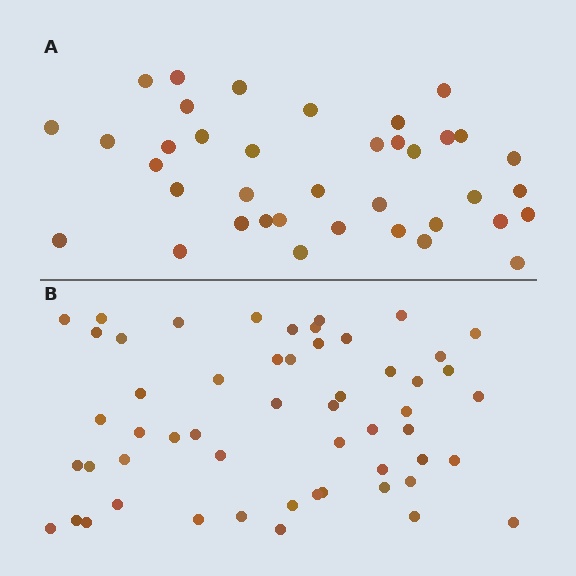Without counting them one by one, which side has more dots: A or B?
Region B (the bottom region) has more dots.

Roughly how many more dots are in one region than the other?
Region B has approximately 15 more dots than region A.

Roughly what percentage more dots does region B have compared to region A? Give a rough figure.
About 40% more.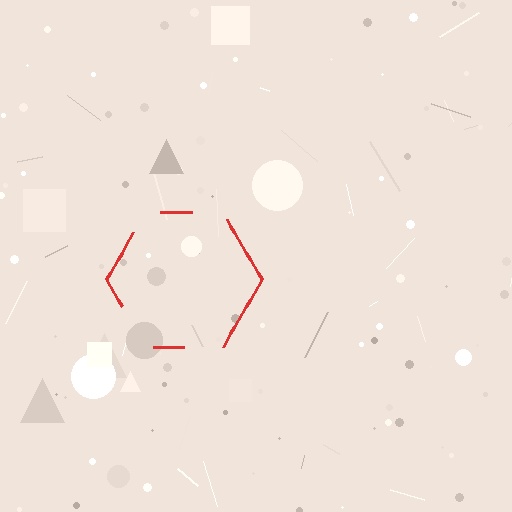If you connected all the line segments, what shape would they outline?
They would outline a hexagon.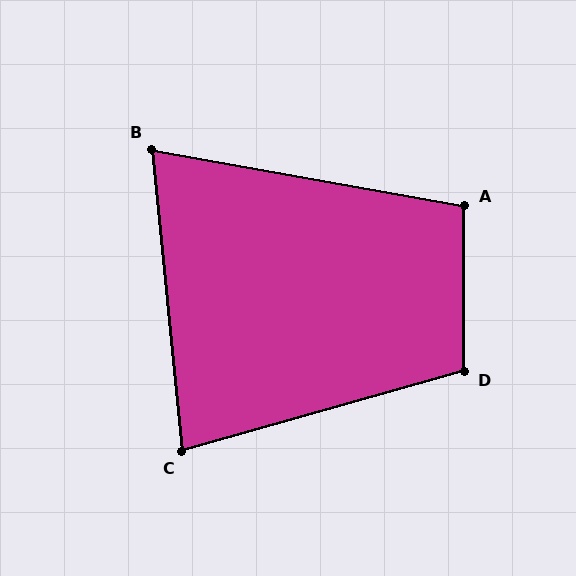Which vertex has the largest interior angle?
D, at approximately 106 degrees.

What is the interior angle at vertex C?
Approximately 80 degrees (acute).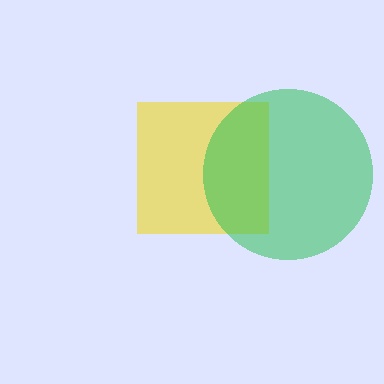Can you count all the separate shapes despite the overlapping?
Yes, there are 2 separate shapes.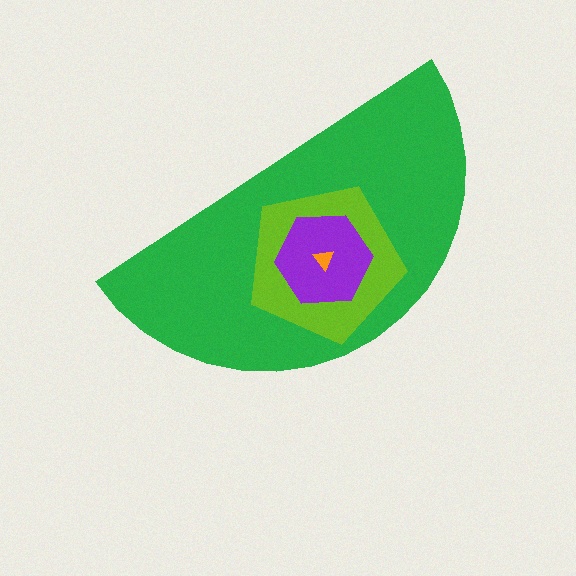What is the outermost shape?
The green semicircle.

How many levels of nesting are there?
4.